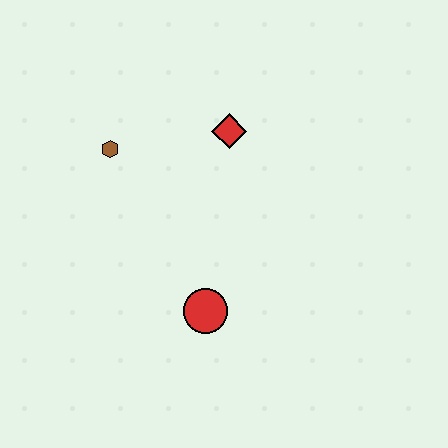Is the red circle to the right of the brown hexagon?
Yes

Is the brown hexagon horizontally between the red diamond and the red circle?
No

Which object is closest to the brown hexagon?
The red diamond is closest to the brown hexagon.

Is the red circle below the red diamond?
Yes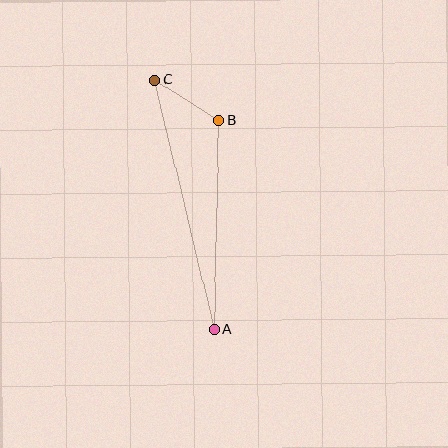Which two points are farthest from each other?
Points A and C are farthest from each other.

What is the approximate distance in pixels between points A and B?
The distance between A and B is approximately 209 pixels.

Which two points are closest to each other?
Points B and C are closest to each other.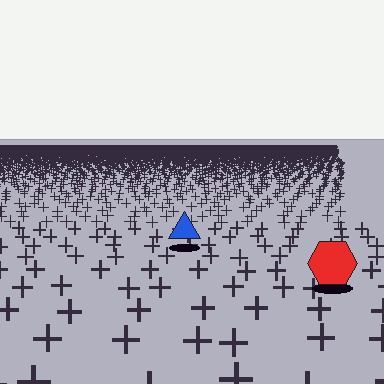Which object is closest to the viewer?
The red hexagon is closest. The texture marks near it are larger and more spread out.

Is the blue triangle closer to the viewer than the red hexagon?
No. The red hexagon is closer — you can tell from the texture gradient: the ground texture is coarser near it.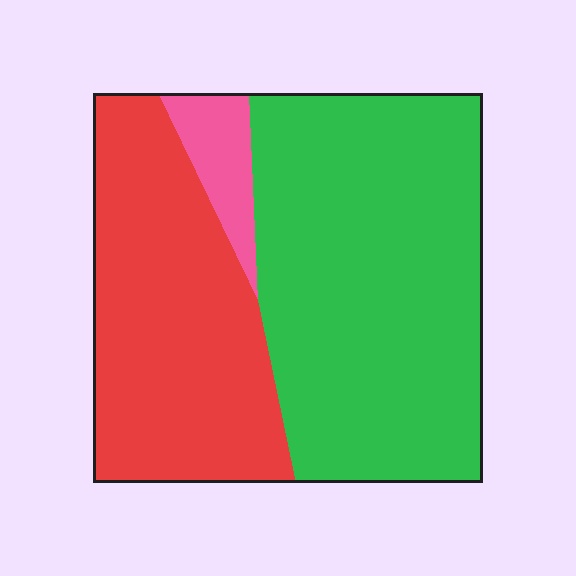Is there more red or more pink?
Red.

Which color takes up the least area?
Pink, at roughly 5%.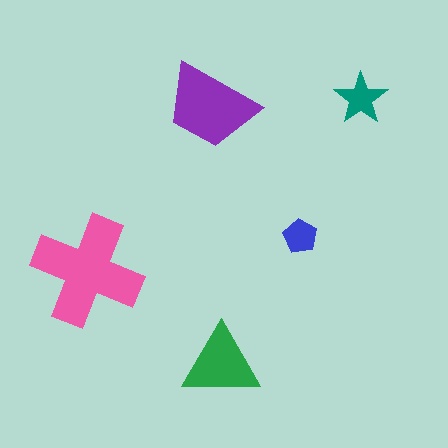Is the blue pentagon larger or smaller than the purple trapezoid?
Smaller.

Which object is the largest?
The pink cross.